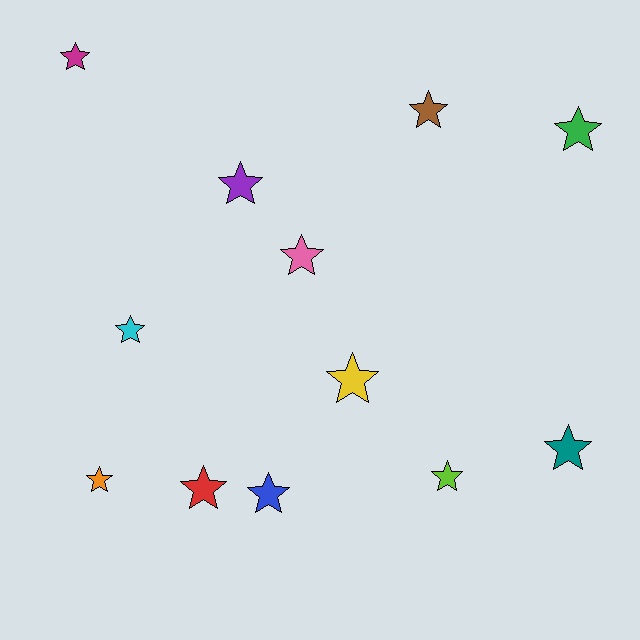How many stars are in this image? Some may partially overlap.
There are 12 stars.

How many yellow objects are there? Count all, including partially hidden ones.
There is 1 yellow object.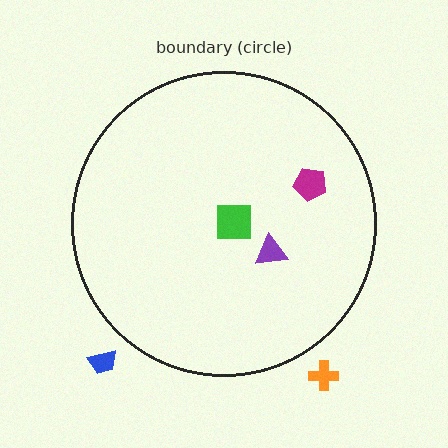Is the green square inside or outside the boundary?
Inside.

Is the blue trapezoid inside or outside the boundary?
Outside.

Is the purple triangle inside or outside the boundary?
Inside.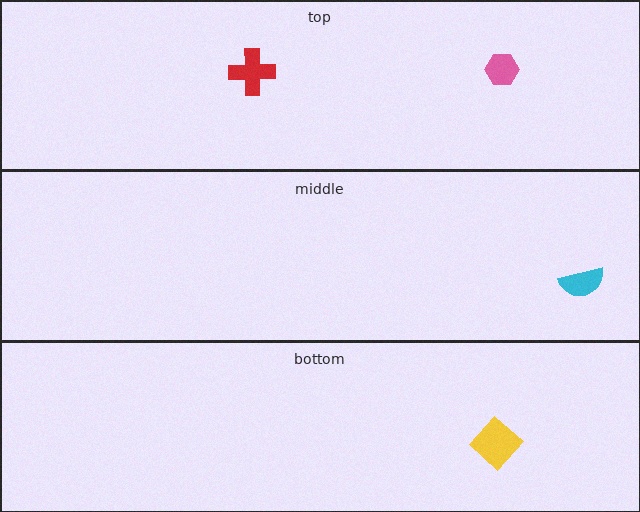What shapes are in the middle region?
The cyan semicircle.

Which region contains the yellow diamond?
The bottom region.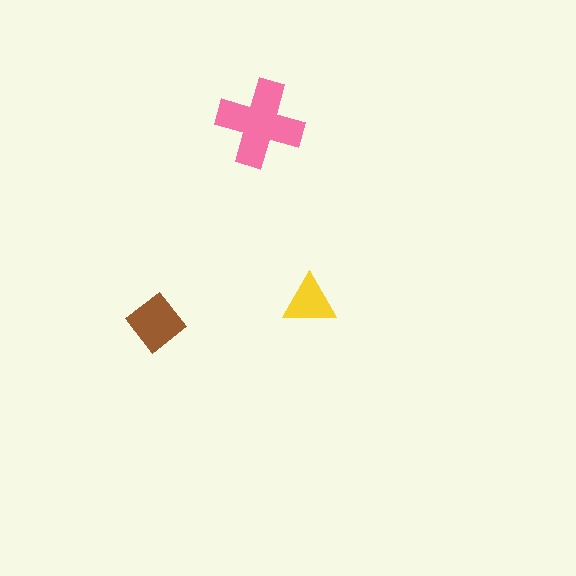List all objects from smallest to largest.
The yellow triangle, the brown diamond, the pink cross.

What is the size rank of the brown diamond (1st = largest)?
2nd.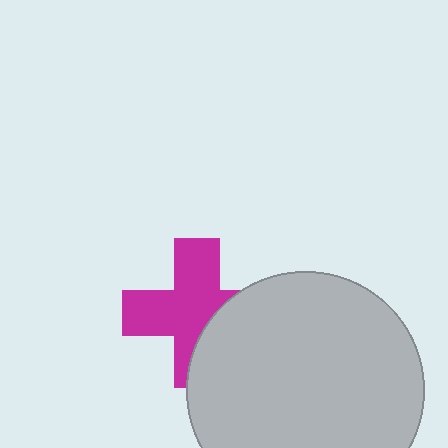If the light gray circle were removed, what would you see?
You would see the complete magenta cross.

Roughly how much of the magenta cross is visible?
Most of it is visible (roughly 66%).